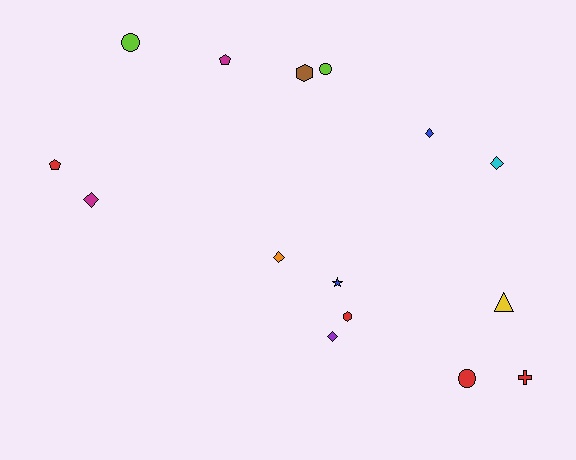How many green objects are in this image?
There are no green objects.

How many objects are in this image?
There are 15 objects.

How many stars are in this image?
There is 1 star.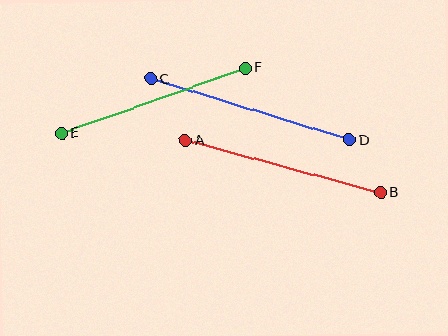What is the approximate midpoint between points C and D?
The midpoint is at approximately (250, 109) pixels.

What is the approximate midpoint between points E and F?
The midpoint is at approximately (153, 101) pixels.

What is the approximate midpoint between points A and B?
The midpoint is at approximately (283, 167) pixels.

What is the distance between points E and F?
The distance is approximately 195 pixels.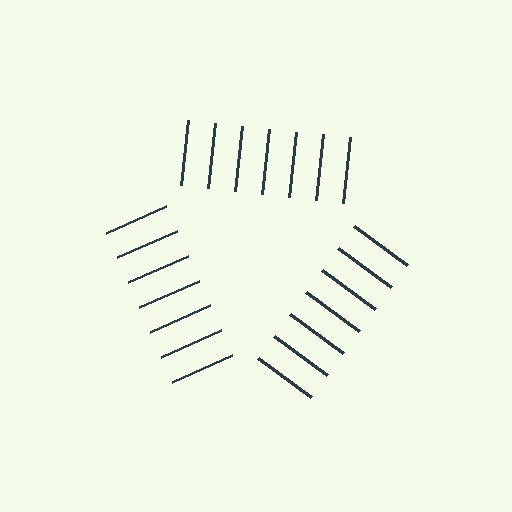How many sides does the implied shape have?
3 sides — the line-ends trace a triangle.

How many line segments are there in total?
21 — 7 along each of the 3 edges.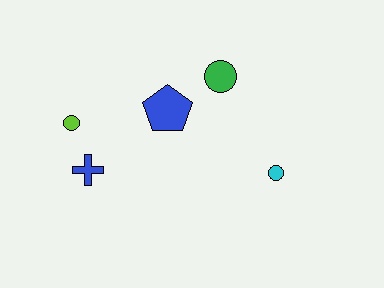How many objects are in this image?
There are 5 objects.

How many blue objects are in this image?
There are 2 blue objects.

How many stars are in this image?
There are no stars.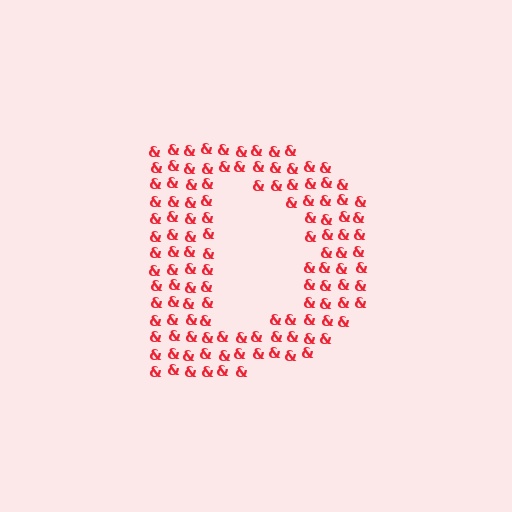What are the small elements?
The small elements are ampersands.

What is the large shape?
The large shape is the letter D.